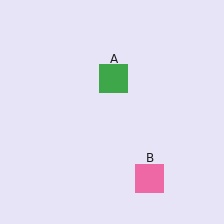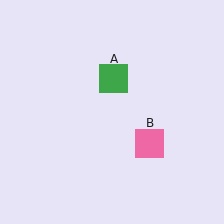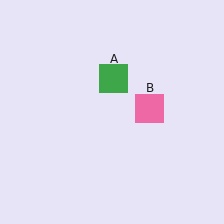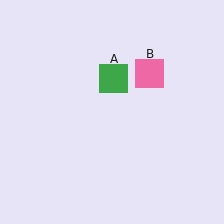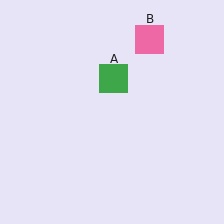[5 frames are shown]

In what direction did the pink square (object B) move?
The pink square (object B) moved up.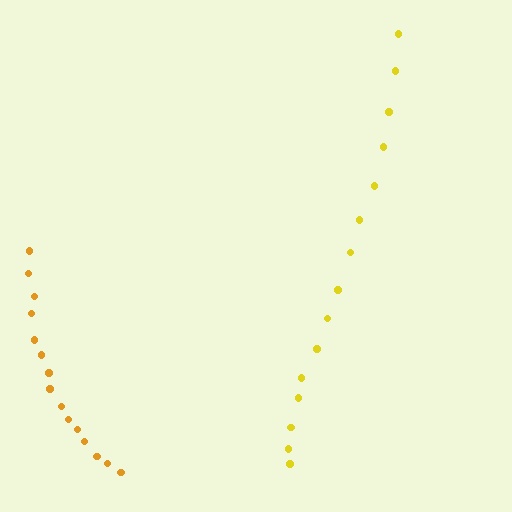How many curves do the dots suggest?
There are 2 distinct paths.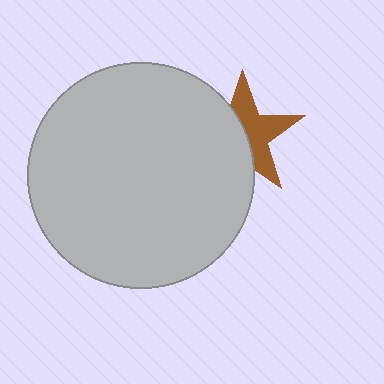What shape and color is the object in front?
The object in front is a light gray circle.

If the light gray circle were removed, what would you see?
You would see the complete brown star.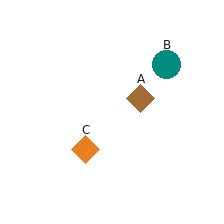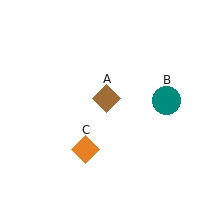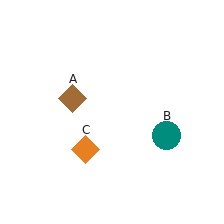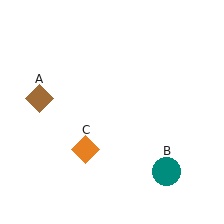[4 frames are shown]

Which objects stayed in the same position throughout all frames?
Orange diamond (object C) remained stationary.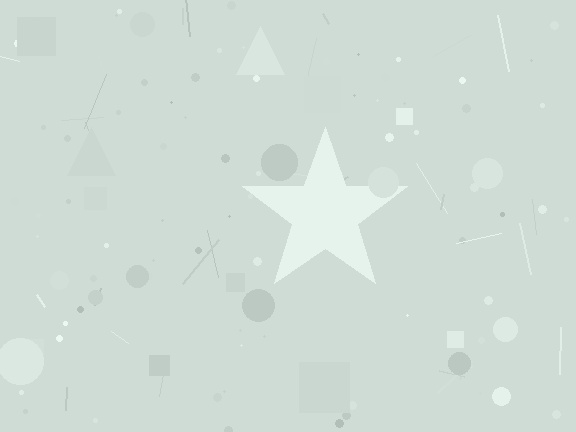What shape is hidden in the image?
A star is hidden in the image.